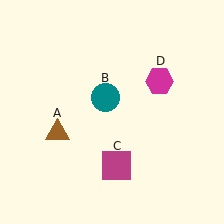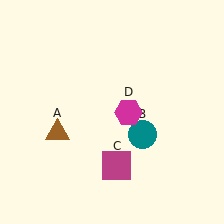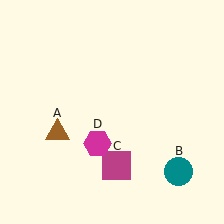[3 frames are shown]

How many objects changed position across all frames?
2 objects changed position: teal circle (object B), magenta hexagon (object D).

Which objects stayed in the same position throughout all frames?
Brown triangle (object A) and magenta square (object C) remained stationary.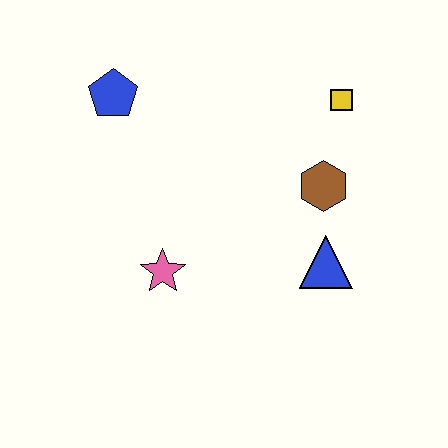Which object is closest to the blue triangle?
The brown hexagon is closest to the blue triangle.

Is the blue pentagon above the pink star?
Yes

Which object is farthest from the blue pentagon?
The blue triangle is farthest from the blue pentagon.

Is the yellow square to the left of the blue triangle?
No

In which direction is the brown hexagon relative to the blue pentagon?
The brown hexagon is to the right of the blue pentagon.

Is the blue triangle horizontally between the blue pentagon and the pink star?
No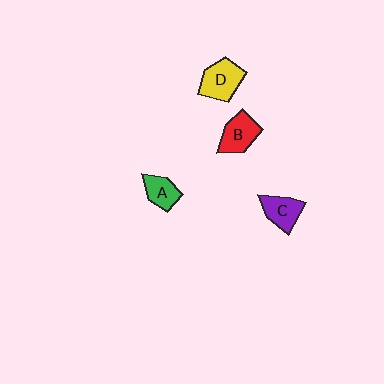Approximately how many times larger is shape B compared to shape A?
Approximately 1.3 times.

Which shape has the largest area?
Shape D (yellow).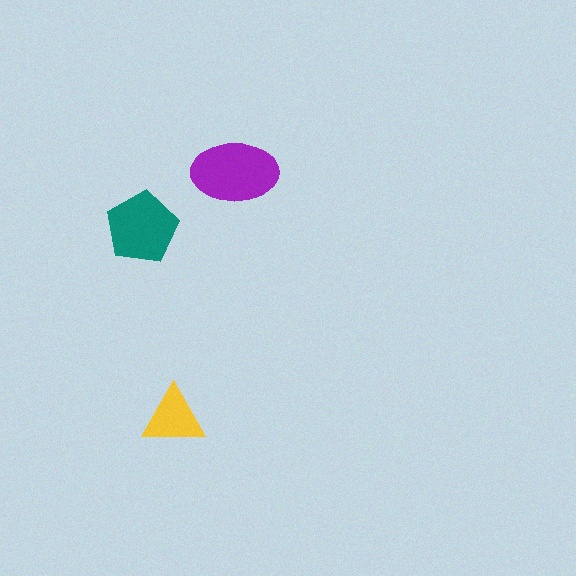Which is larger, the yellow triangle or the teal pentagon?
The teal pentagon.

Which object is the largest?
The purple ellipse.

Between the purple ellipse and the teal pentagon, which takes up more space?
The purple ellipse.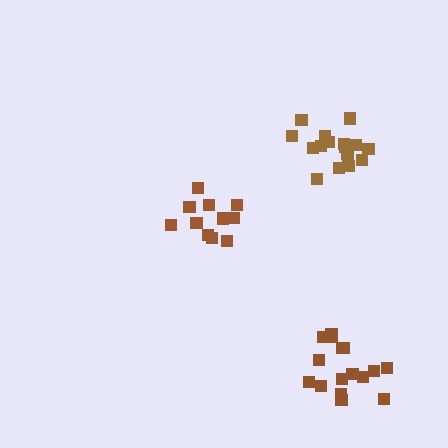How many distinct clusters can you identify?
There are 3 distinct clusters.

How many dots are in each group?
Group 1: 11 dots, Group 2: 16 dots, Group 3: 16 dots (43 total).